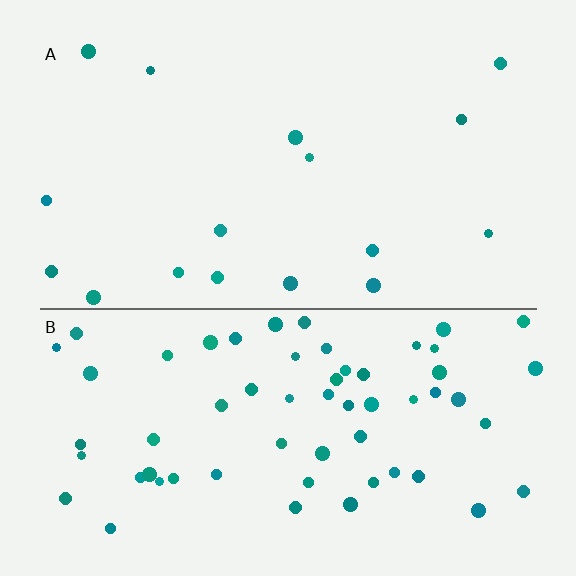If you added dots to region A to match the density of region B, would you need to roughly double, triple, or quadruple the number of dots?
Approximately quadruple.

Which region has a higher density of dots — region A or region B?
B (the bottom).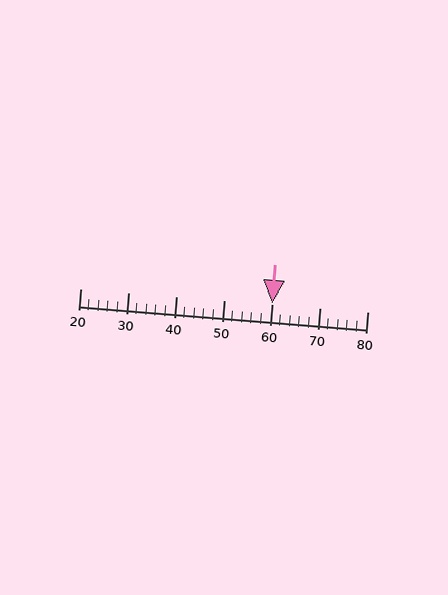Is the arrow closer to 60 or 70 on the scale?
The arrow is closer to 60.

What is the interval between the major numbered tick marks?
The major tick marks are spaced 10 units apart.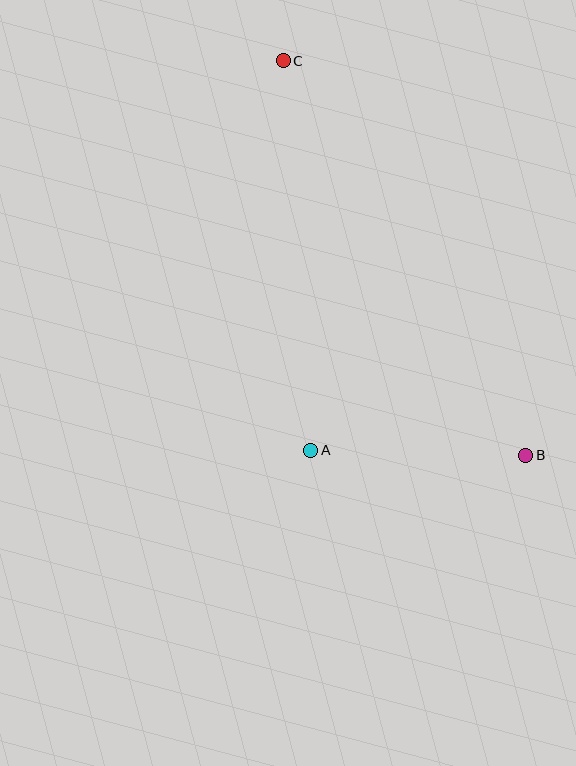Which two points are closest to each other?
Points A and B are closest to each other.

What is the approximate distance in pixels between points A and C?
The distance between A and C is approximately 391 pixels.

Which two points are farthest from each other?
Points B and C are farthest from each other.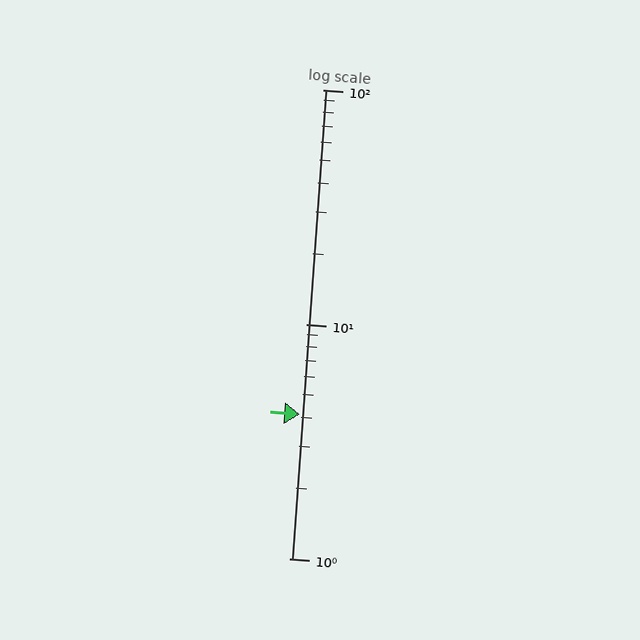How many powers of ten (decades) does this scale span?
The scale spans 2 decades, from 1 to 100.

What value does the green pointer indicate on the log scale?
The pointer indicates approximately 4.1.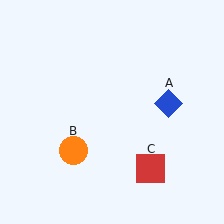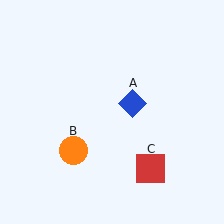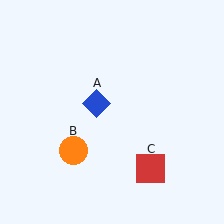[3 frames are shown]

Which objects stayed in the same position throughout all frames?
Orange circle (object B) and red square (object C) remained stationary.